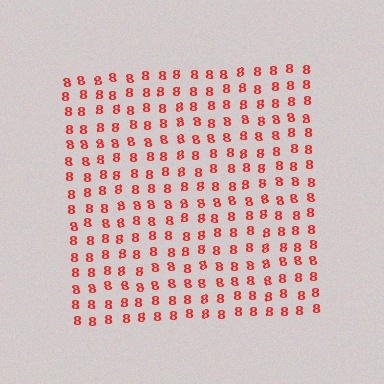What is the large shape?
The large shape is a square.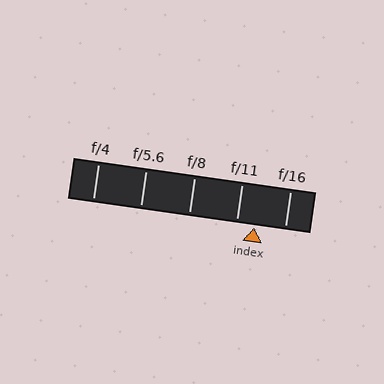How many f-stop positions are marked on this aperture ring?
There are 5 f-stop positions marked.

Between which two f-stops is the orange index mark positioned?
The index mark is between f/11 and f/16.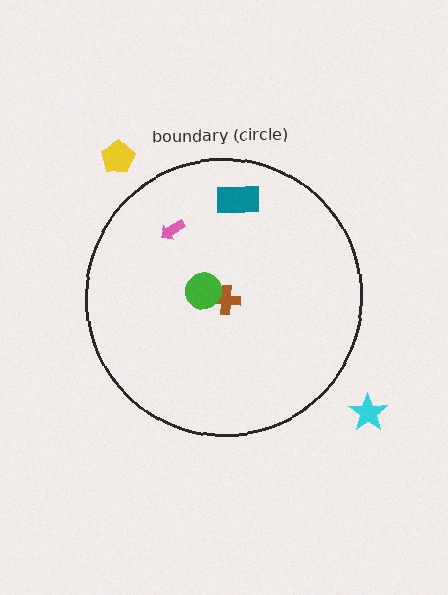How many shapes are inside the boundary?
4 inside, 2 outside.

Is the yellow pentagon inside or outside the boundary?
Outside.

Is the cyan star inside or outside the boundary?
Outside.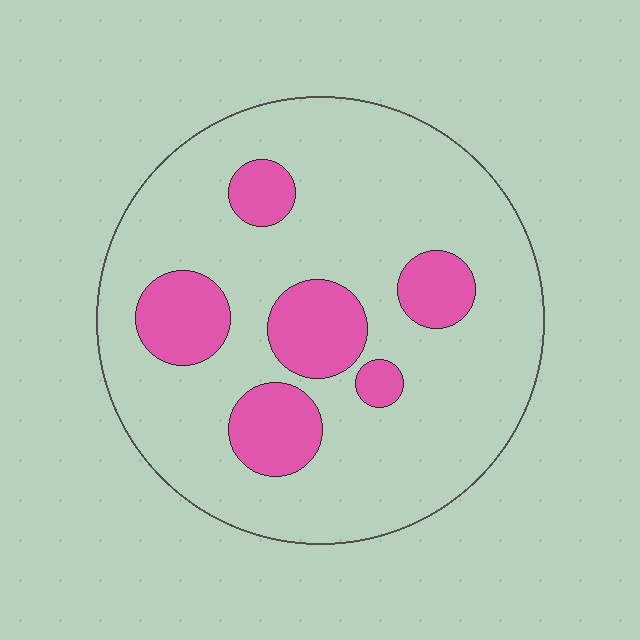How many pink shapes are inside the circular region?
6.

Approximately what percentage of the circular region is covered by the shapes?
Approximately 20%.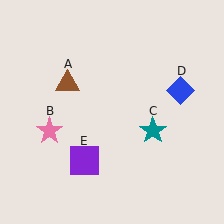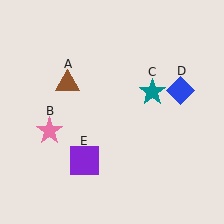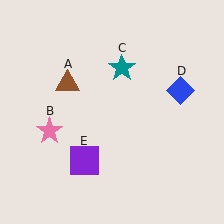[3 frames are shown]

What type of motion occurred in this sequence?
The teal star (object C) rotated counterclockwise around the center of the scene.